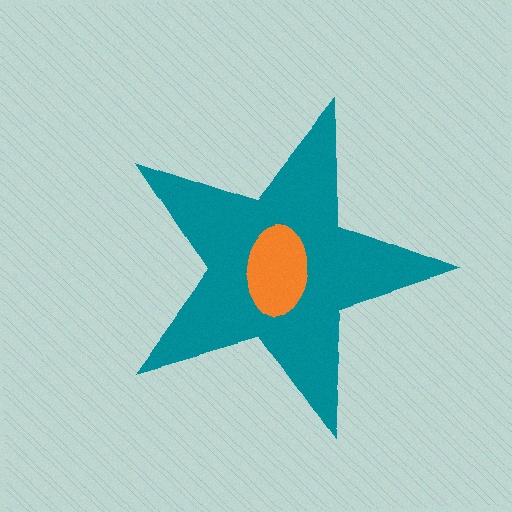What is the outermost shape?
The teal star.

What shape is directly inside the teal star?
The orange ellipse.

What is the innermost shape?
The orange ellipse.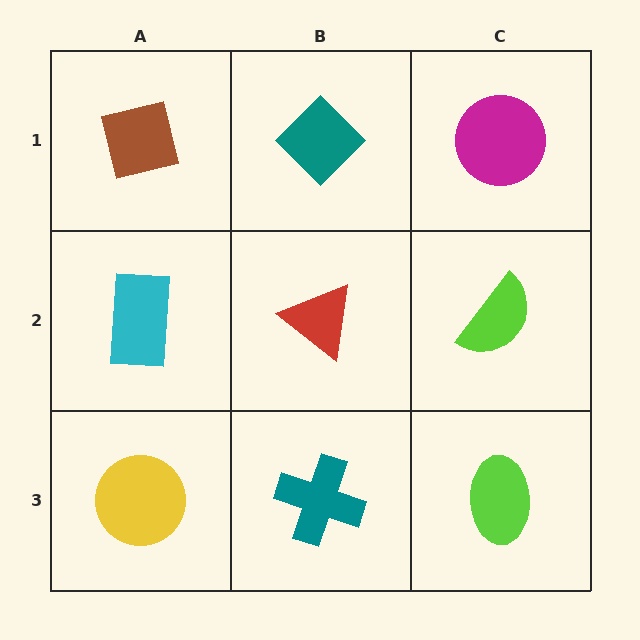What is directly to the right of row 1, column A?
A teal diamond.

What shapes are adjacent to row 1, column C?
A lime semicircle (row 2, column C), a teal diamond (row 1, column B).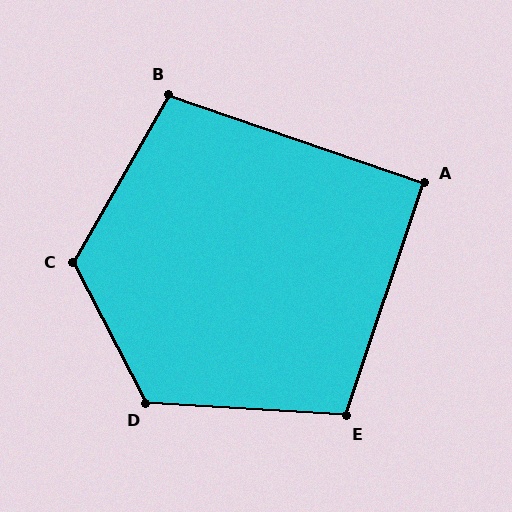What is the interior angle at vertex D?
Approximately 121 degrees (obtuse).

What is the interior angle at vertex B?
Approximately 101 degrees (obtuse).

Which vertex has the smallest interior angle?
A, at approximately 91 degrees.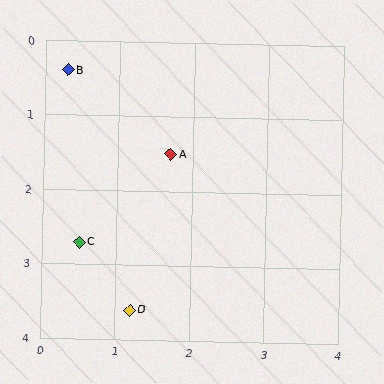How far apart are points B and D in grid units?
Points B and D are about 3.3 grid units apart.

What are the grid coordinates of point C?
Point C is at approximately (0.5, 2.7).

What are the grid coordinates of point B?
Point B is at approximately (0.3, 0.4).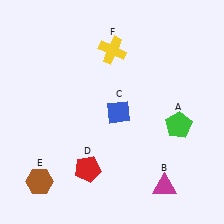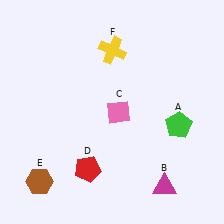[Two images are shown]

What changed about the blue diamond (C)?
In Image 1, C is blue. In Image 2, it changed to pink.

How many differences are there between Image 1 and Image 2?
There is 1 difference between the two images.